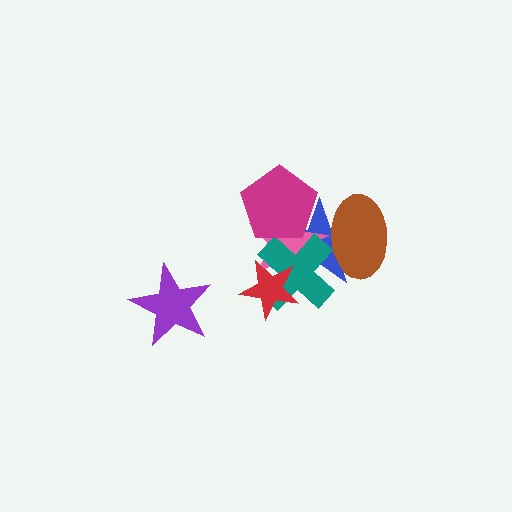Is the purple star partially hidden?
No, no other shape covers it.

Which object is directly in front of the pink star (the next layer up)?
The brown ellipse is directly in front of the pink star.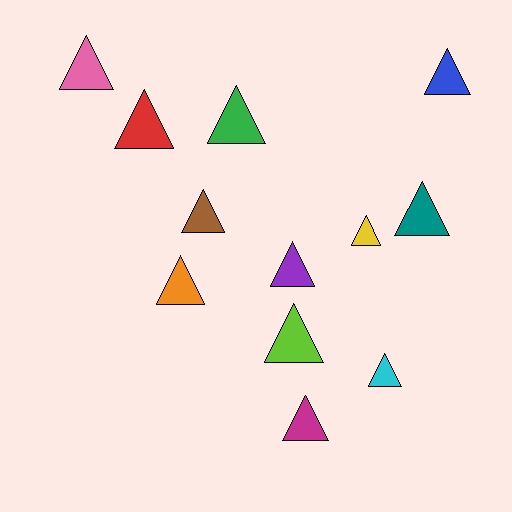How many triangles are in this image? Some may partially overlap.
There are 12 triangles.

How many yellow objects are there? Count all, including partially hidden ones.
There is 1 yellow object.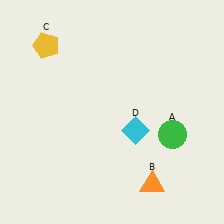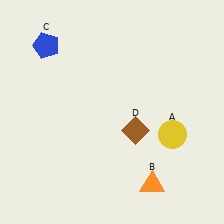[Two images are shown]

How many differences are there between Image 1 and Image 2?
There are 3 differences between the two images.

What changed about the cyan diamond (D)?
In Image 1, D is cyan. In Image 2, it changed to brown.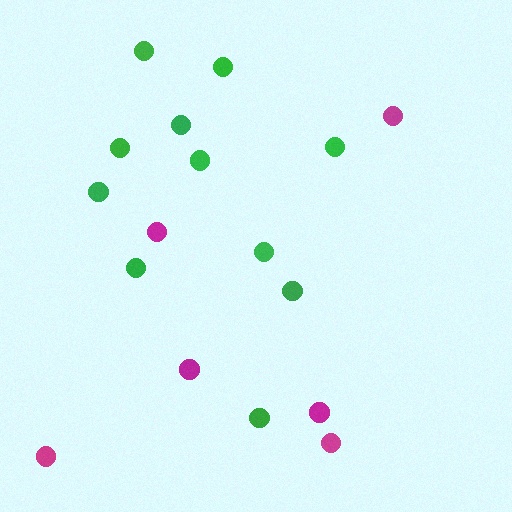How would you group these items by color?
There are 2 groups: one group of magenta circles (6) and one group of green circles (11).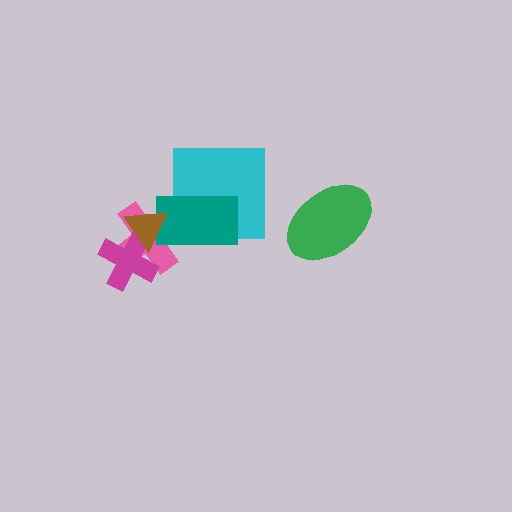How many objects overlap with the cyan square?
1 object overlaps with the cyan square.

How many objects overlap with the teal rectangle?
3 objects overlap with the teal rectangle.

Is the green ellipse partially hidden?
No, no other shape covers it.